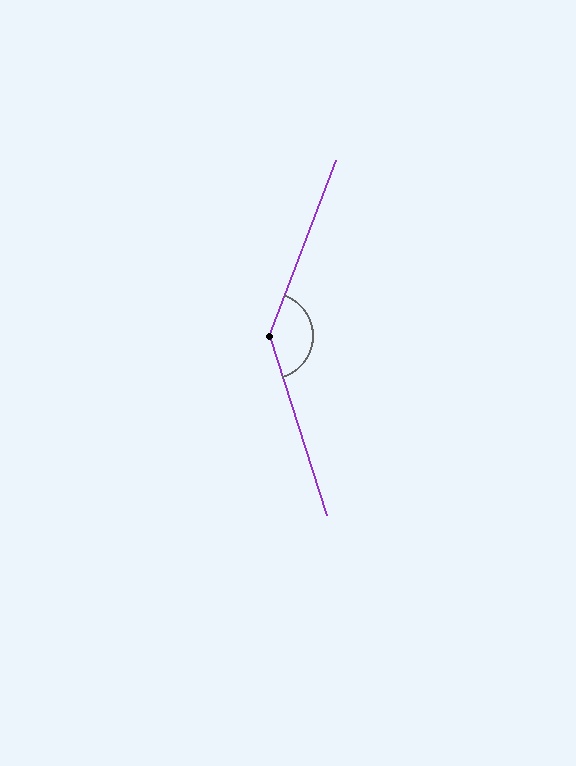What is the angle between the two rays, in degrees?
Approximately 142 degrees.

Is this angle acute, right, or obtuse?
It is obtuse.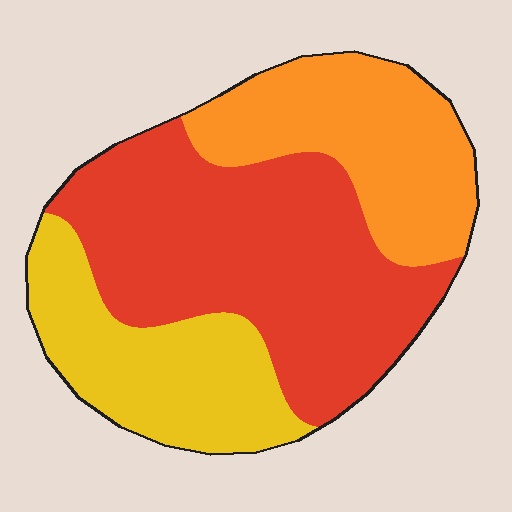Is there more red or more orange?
Red.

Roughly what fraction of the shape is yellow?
Yellow takes up less than a quarter of the shape.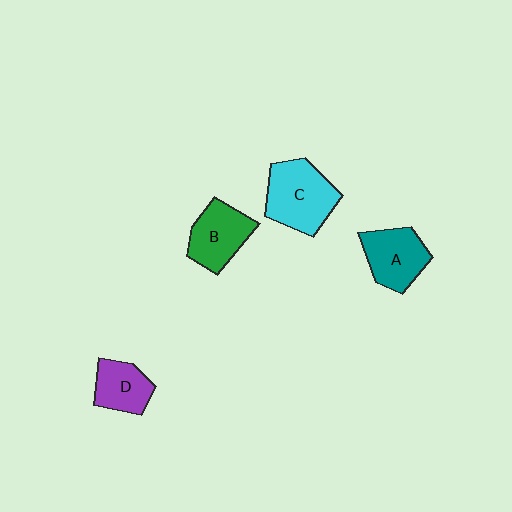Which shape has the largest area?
Shape C (cyan).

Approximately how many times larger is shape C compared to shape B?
Approximately 1.3 times.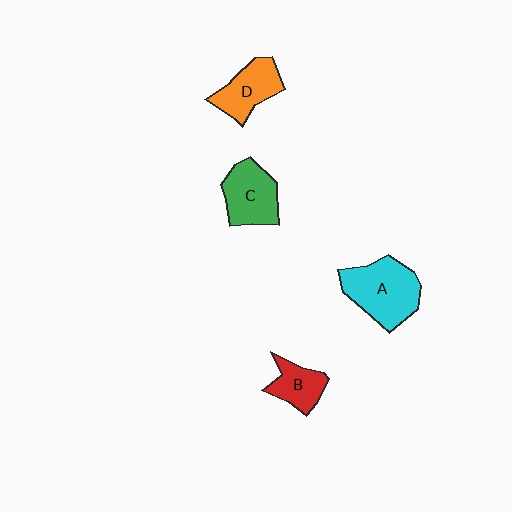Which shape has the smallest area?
Shape B (red).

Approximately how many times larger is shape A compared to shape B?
Approximately 1.9 times.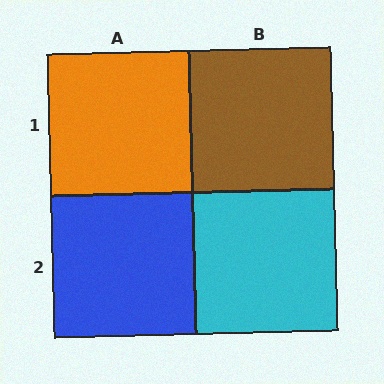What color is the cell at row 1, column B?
Brown.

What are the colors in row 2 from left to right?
Blue, cyan.